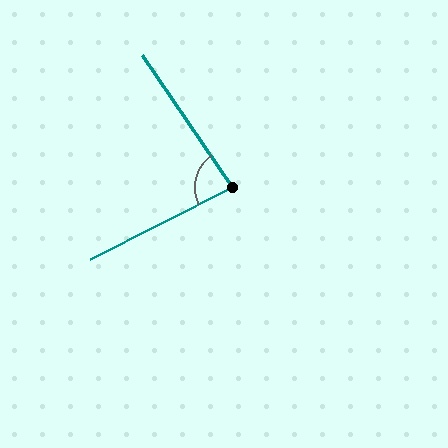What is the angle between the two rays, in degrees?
Approximately 83 degrees.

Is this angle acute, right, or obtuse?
It is acute.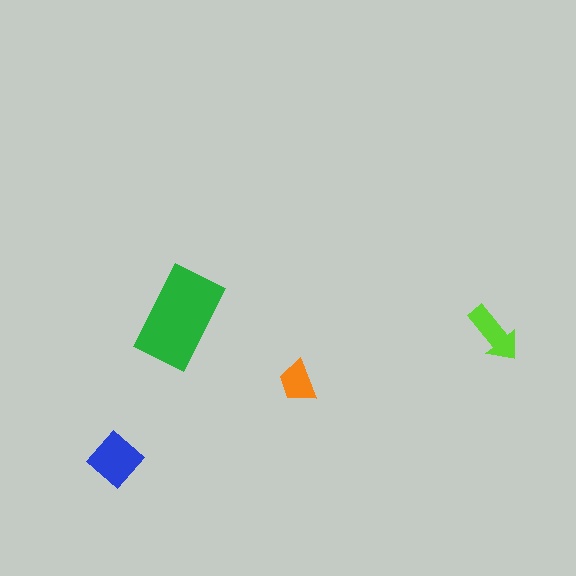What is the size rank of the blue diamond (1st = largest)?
2nd.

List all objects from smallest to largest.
The orange trapezoid, the lime arrow, the blue diamond, the green rectangle.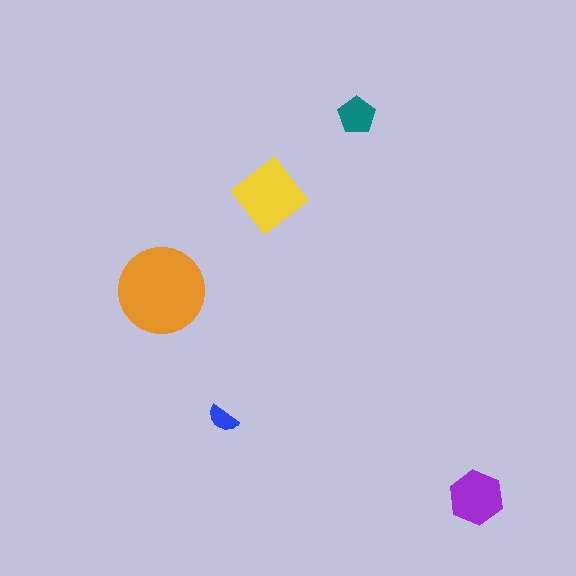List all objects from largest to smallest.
The orange circle, the yellow diamond, the purple hexagon, the teal pentagon, the blue semicircle.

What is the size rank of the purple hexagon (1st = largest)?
3rd.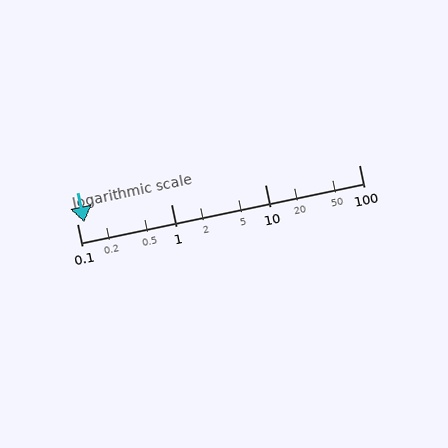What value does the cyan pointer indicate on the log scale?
The pointer indicates approximately 0.12.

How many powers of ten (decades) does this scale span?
The scale spans 3 decades, from 0.1 to 100.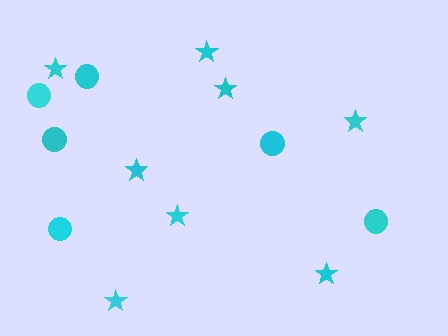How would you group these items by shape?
There are 2 groups: one group of stars (8) and one group of circles (6).